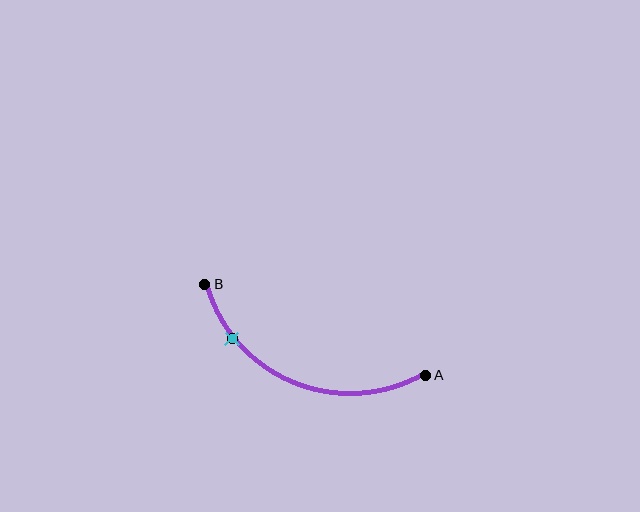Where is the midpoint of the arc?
The arc midpoint is the point on the curve farthest from the straight line joining A and B. It sits below that line.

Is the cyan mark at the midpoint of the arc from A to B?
No. The cyan mark lies on the arc but is closer to endpoint B. The arc midpoint would be at the point on the curve equidistant along the arc from both A and B.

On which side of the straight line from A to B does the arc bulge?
The arc bulges below the straight line connecting A and B.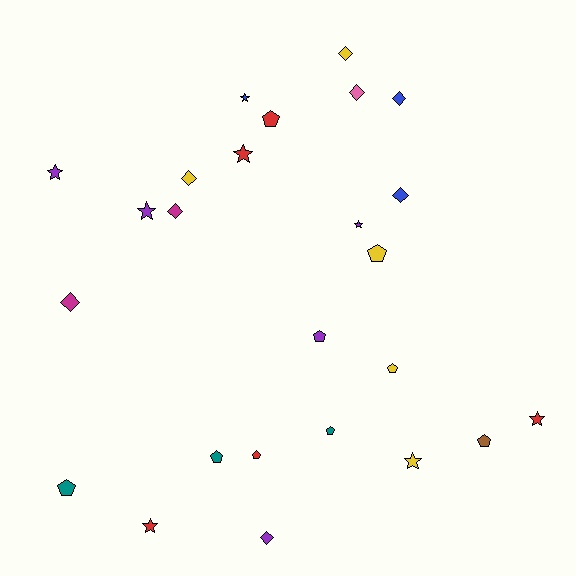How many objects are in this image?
There are 25 objects.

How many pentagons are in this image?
There are 9 pentagons.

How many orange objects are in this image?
There are no orange objects.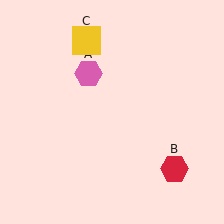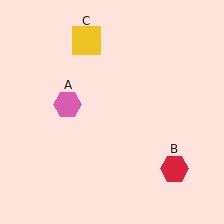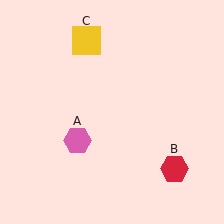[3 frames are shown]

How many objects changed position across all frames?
1 object changed position: pink hexagon (object A).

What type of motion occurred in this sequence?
The pink hexagon (object A) rotated counterclockwise around the center of the scene.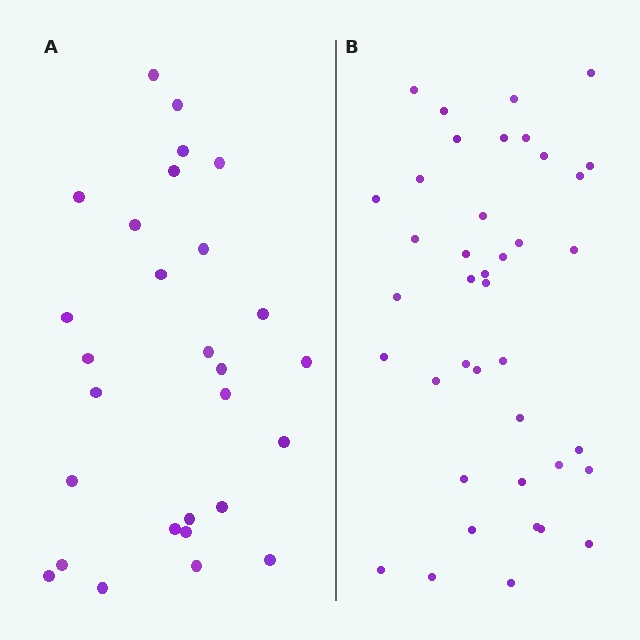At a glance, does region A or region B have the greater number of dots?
Region B (the right region) has more dots.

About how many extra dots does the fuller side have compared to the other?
Region B has roughly 12 or so more dots than region A.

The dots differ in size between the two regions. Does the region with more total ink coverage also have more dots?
No. Region A has more total ink coverage because its dots are larger, but region B actually contains more individual dots. Total area can be misleading — the number of items is what matters here.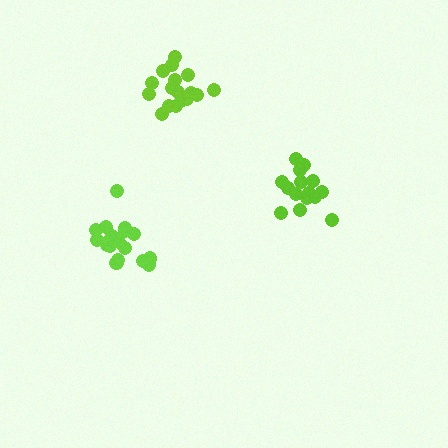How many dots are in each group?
Group 1: 19 dots, Group 2: 16 dots, Group 3: 17 dots (52 total).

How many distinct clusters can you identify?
There are 3 distinct clusters.